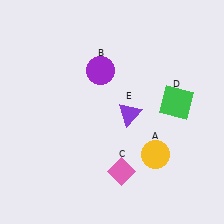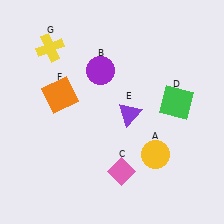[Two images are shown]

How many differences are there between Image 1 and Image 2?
There are 2 differences between the two images.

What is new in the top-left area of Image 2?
An orange square (F) was added in the top-left area of Image 2.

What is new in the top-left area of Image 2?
A yellow cross (G) was added in the top-left area of Image 2.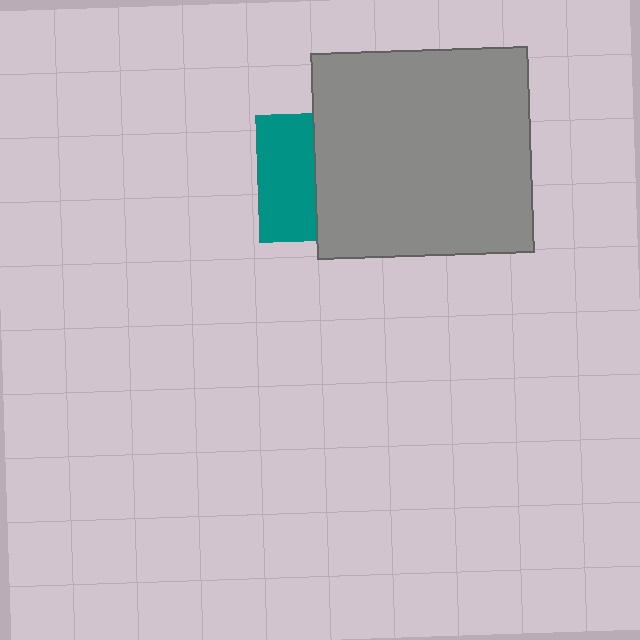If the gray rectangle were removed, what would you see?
You would see the complete teal square.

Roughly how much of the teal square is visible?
A small part of it is visible (roughly 45%).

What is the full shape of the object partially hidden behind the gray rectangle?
The partially hidden object is a teal square.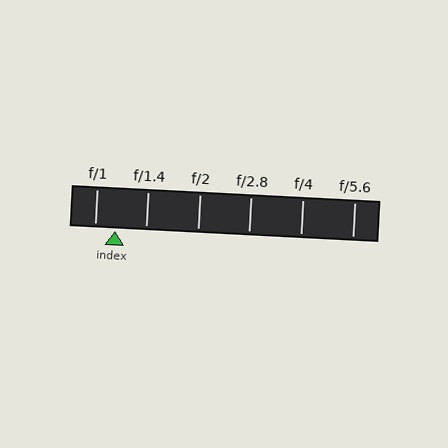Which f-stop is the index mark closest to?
The index mark is closest to f/1.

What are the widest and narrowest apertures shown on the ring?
The widest aperture shown is f/1 and the narrowest is f/5.6.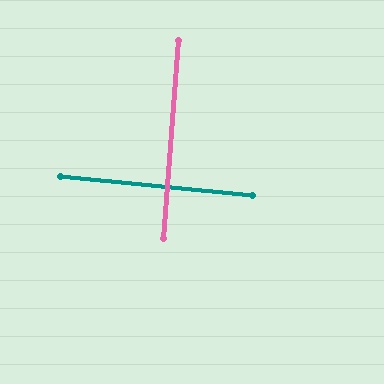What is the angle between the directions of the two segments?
Approximately 89 degrees.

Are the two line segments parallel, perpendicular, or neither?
Perpendicular — they meet at approximately 89°.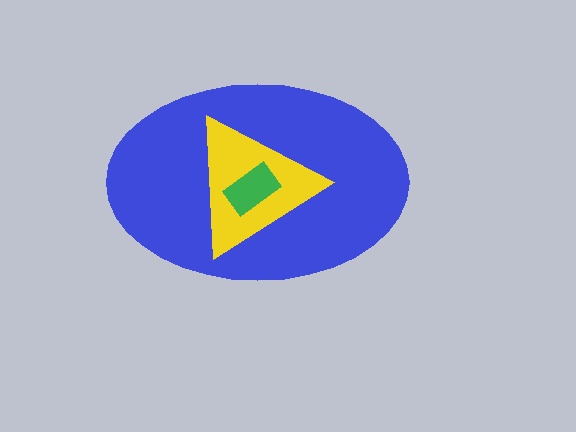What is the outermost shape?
The blue ellipse.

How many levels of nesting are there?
3.